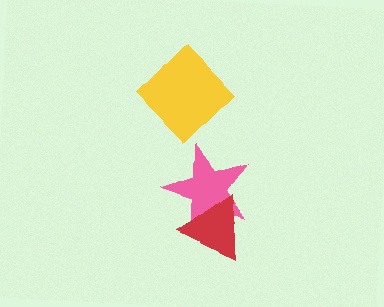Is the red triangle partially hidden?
No, no other shape covers it.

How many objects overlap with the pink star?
1 object overlaps with the pink star.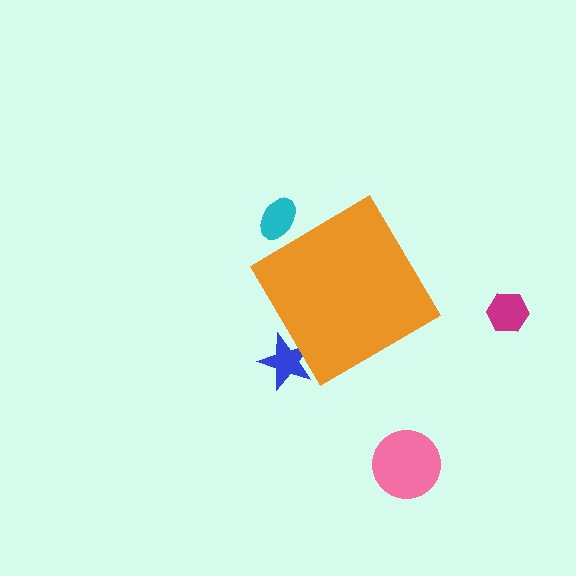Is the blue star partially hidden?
Yes, the blue star is partially hidden behind the orange diamond.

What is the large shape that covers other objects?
An orange diamond.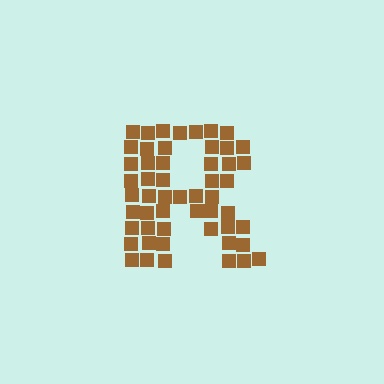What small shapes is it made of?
It is made of small squares.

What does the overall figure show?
The overall figure shows the letter R.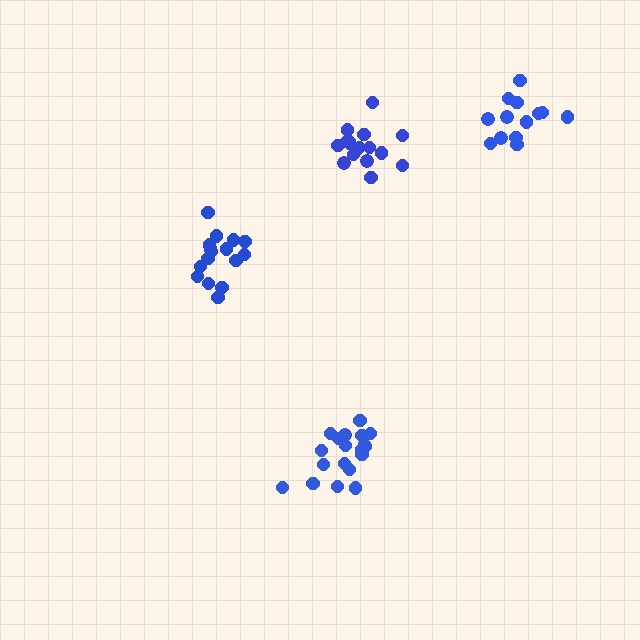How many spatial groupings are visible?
There are 4 spatial groupings.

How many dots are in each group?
Group 1: 17 dots, Group 2: 19 dots, Group 3: 13 dots, Group 4: 17 dots (66 total).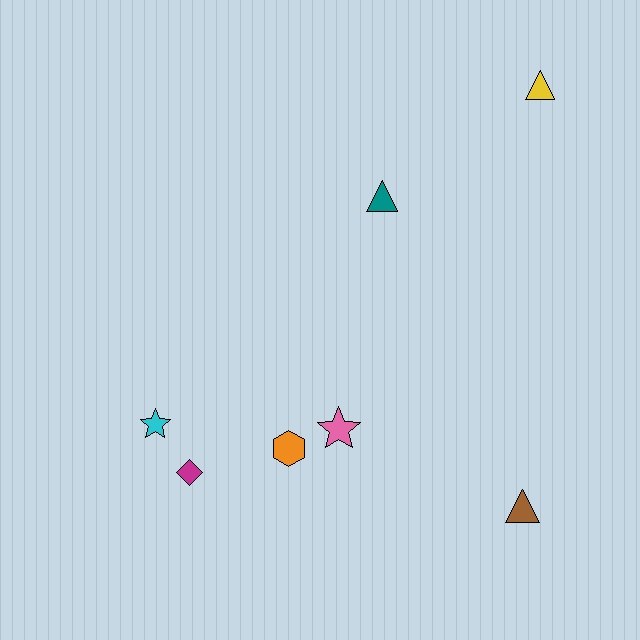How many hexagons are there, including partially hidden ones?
There is 1 hexagon.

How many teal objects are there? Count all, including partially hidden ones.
There is 1 teal object.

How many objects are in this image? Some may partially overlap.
There are 7 objects.